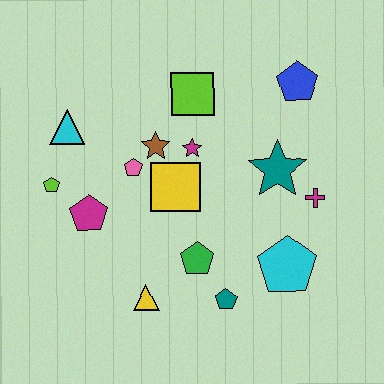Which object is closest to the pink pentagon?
The brown star is closest to the pink pentagon.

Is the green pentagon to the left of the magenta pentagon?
No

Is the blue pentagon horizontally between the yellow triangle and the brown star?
No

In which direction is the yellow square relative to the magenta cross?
The yellow square is to the left of the magenta cross.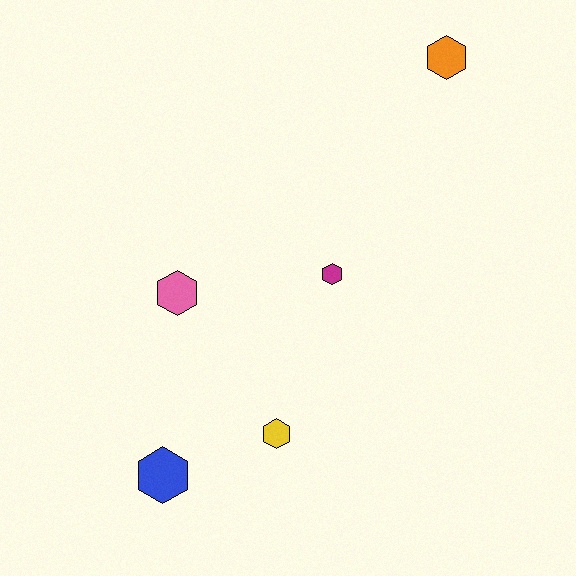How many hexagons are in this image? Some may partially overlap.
There are 5 hexagons.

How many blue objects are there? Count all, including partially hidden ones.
There is 1 blue object.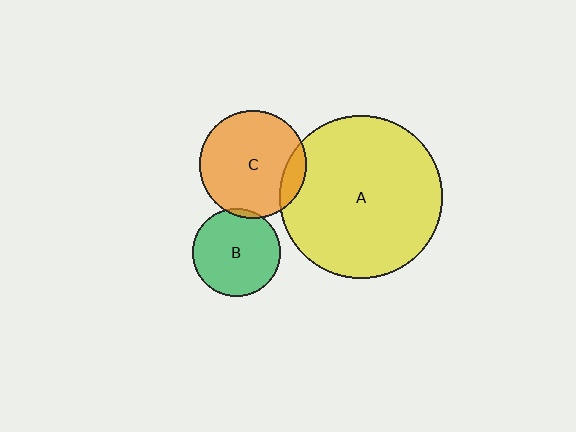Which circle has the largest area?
Circle A (yellow).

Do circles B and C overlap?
Yes.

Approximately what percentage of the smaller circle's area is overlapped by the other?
Approximately 5%.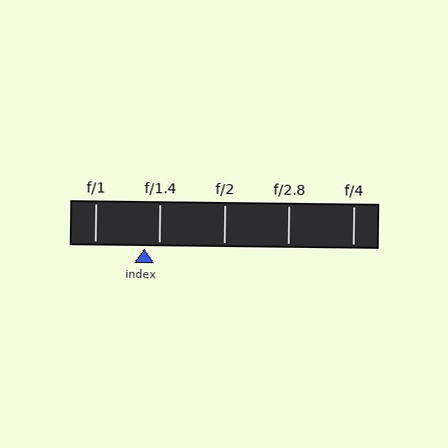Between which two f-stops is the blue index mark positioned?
The index mark is between f/1 and f/1.4.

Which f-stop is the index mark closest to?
The index mark is closest to f/1.4.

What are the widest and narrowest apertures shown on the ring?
The widest aperture shown is f/1 and the narrowest is f/4.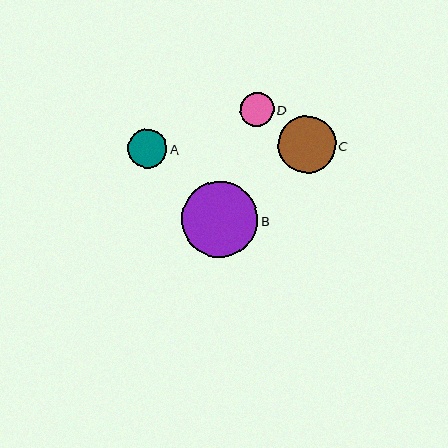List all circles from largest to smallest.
From largest to smallest: B, C, A, D.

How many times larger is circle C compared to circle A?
Circle C is approximately 1.5 times the size of circle A.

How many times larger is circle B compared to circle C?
Circle B is approximately 1.3 times the size of circle C.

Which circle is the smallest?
Circle D is the smallest with a size of approximately 34 pixels.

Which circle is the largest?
Circle B is the largest with a size of approximately 76 pixels.